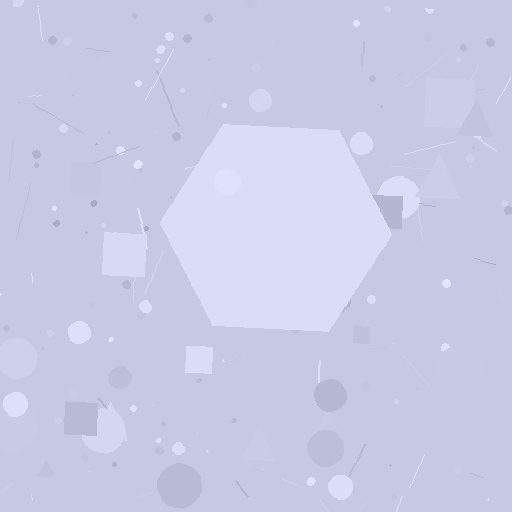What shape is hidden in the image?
A hexagon is hidden in the image.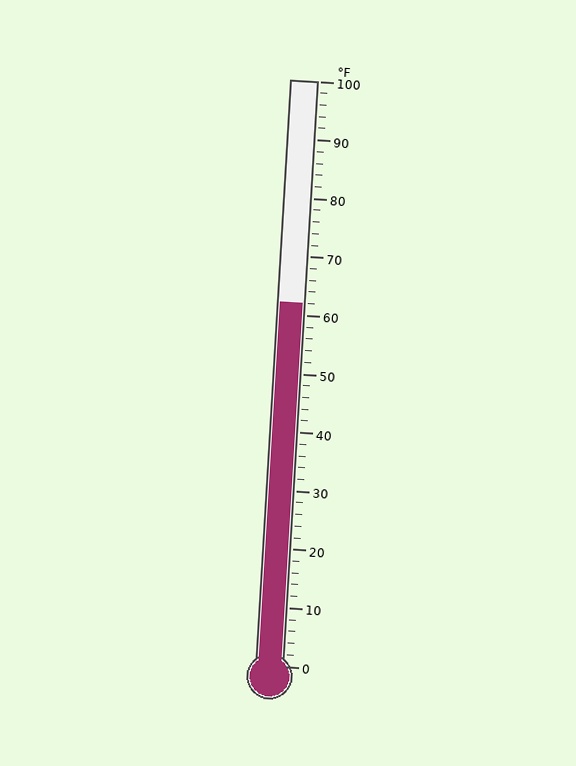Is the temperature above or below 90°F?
The temperature is below 90°F.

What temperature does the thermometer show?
The thermometer shows approximately 62°F.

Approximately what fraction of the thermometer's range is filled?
The thermometer is filled to approximately 60% of its range.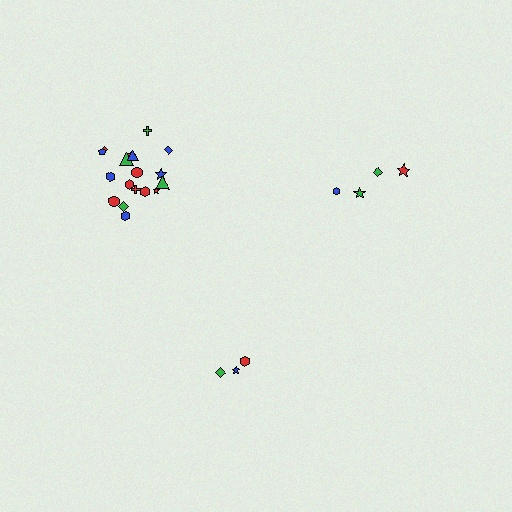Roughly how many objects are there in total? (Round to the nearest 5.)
Roughly 25 objects in total.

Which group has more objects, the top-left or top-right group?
The top-left group.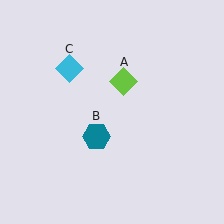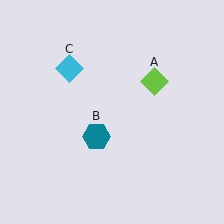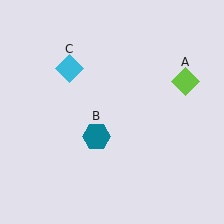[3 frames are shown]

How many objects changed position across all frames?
1 object changed position: lime diamond (object A).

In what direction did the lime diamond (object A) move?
The lime diamond (object A) moved right.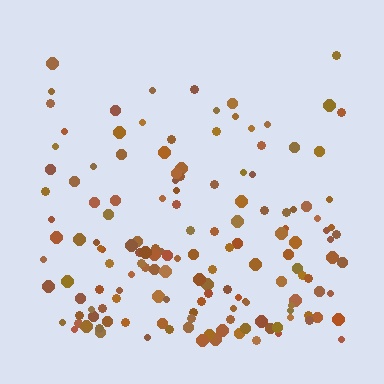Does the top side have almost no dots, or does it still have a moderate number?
Still a moderate number, just noticeably fewer than the bottom.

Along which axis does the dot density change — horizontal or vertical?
Vertical.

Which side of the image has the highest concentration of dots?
The bottom.